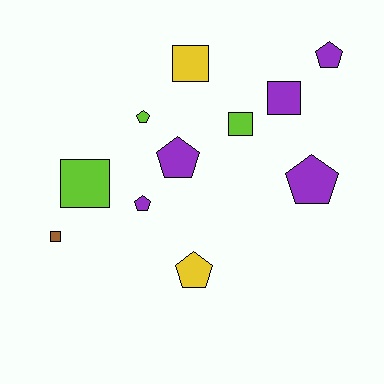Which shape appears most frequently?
Pentagon, with 6 objects.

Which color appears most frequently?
Purple, with 5 objects.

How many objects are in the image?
There are 11 objects.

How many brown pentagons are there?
There are no brown pentagons.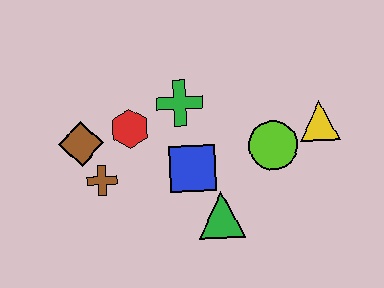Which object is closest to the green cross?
The red hexagon is closest to the green cross.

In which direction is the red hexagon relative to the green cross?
The red hexagon is to the left of the green cross.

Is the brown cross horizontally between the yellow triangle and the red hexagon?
No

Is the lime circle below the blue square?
No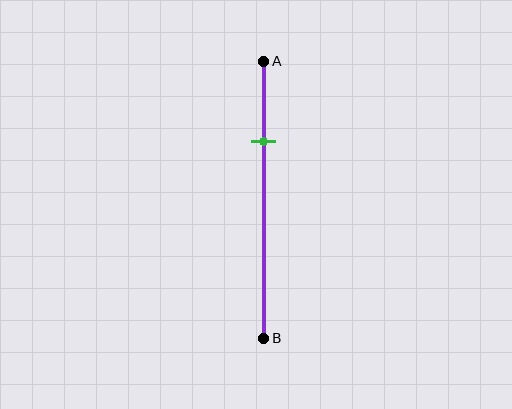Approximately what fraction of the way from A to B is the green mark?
The green mark is approximately 30% of the way from A to B.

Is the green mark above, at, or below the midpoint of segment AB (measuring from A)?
The green mark is above the midpoint of segment AB.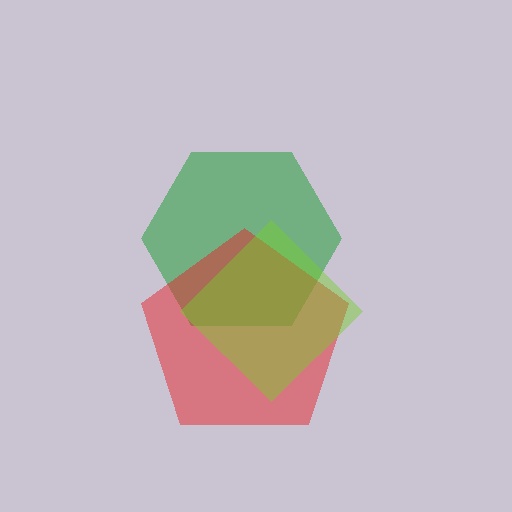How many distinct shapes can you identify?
There are 3 distinct shapes: a green hexagon, a red pentagon, a lime diamond.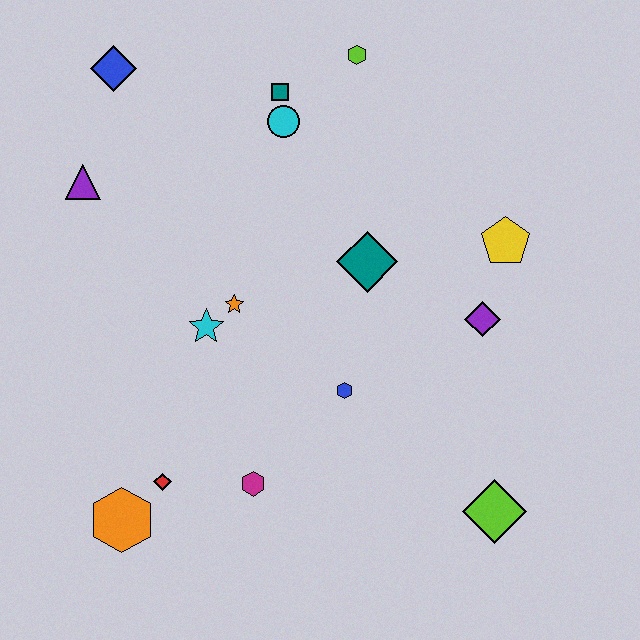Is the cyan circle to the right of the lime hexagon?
No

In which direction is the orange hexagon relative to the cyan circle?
The orange hexagon is below the cyan circle.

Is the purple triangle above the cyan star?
Yes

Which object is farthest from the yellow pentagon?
The orange hexagon is farthest from the yellow pentagon.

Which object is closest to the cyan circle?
The teal square is closest to the cyan circle.